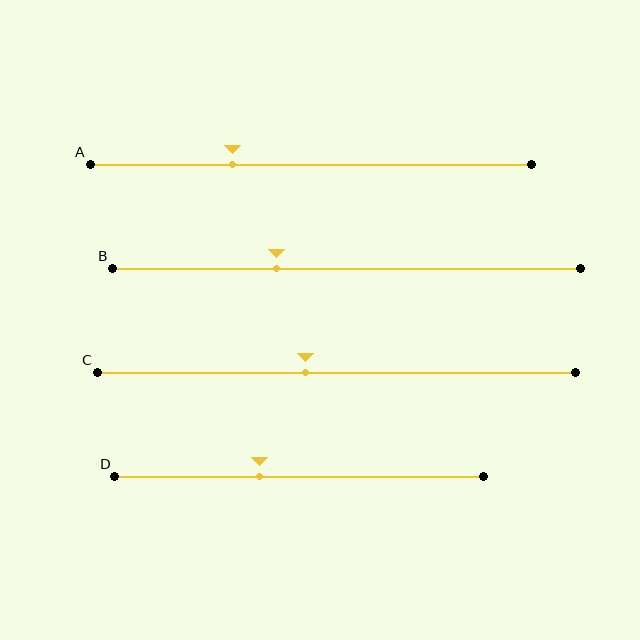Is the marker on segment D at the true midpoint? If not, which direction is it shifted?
No, the marker on segment D is shifted to the left by about 11% of the segment length.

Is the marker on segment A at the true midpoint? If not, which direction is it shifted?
No, the marker on segment A is shifted to the left by about 18% of the segment length.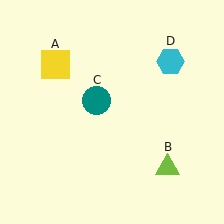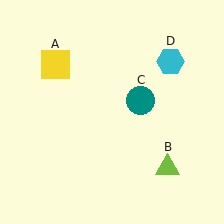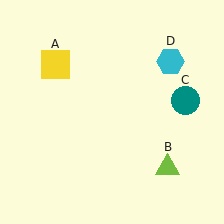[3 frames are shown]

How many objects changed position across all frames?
1 object changed position: teal circle (object C).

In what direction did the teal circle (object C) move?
The teal circle (object C) moved right.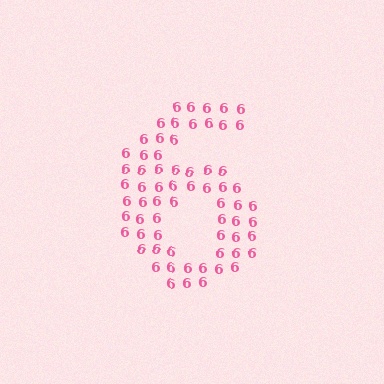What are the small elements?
The small elements are digit 6's.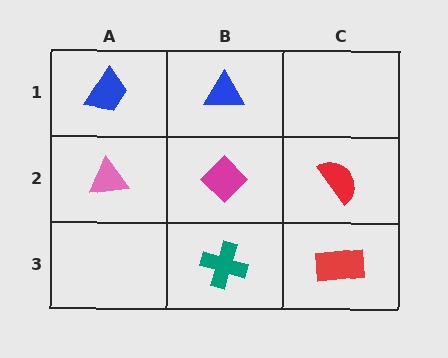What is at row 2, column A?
A pink triangle.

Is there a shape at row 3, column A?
No, that cell is empty.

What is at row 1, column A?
A blue trapezoid.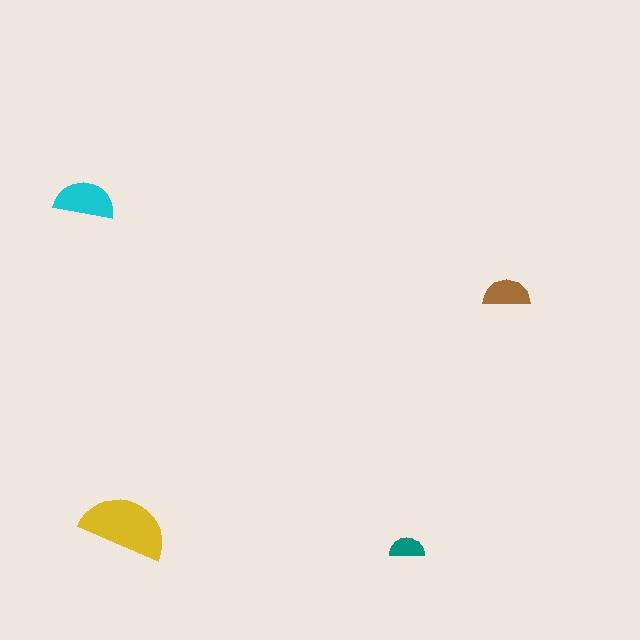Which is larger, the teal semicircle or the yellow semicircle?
The yellow one.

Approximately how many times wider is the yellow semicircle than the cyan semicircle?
About 1.5 times wider.